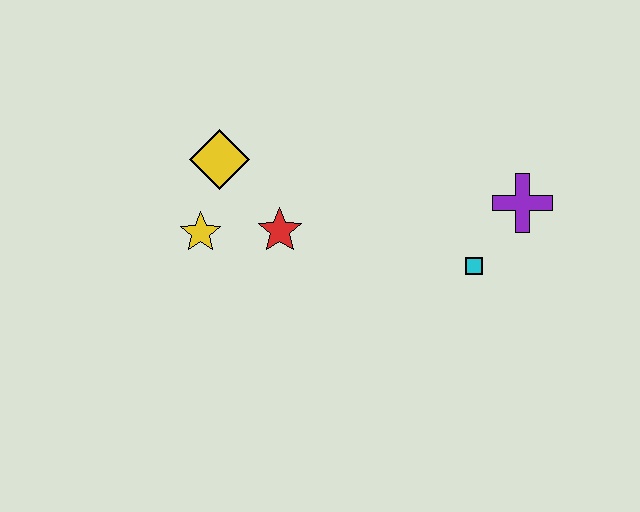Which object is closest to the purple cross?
The cyan square is closest to the purple cross.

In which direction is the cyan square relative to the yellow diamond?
The cyan square is to the right of the yellow diamond.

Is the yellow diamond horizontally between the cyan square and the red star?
No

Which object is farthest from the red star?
The purple cross is farthest from the red star.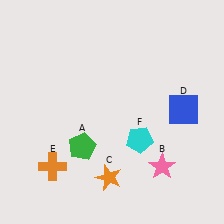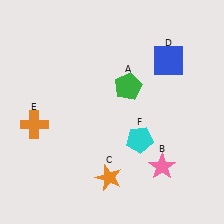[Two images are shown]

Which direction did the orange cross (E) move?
The orange cross (E) moved up.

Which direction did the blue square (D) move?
The blue square (D) moved up.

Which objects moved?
The objects that moved are: the green pentagon (A), the blue square (D), the orange cross (E).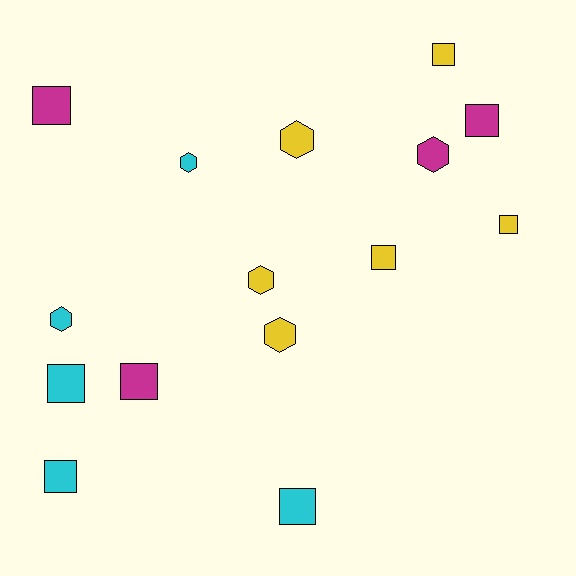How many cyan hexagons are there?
There are 2 cyan hexagons.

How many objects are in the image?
There are 15 objects.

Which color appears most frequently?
Yellow, with 6 objects.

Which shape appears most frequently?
Square, with 9 objects.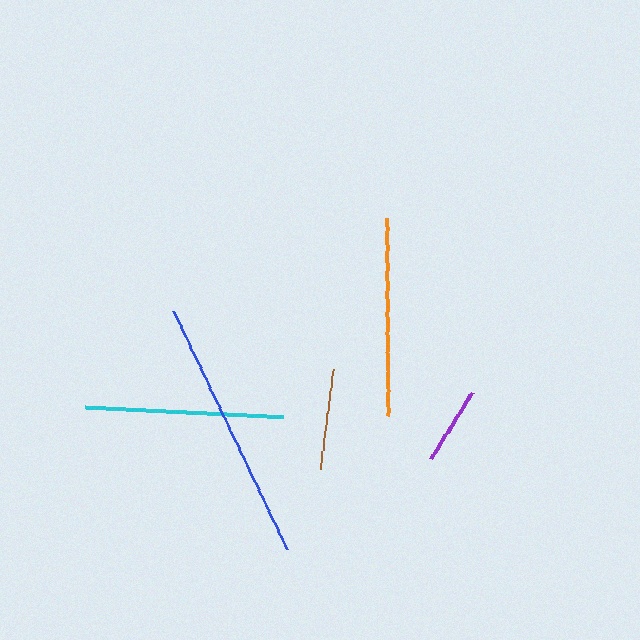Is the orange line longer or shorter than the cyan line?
The cyan line is longer than the orange line.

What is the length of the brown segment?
The brown segment is approximately 102 pixels long.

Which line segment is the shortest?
The purple line is the shortest at approximately 78 pixels.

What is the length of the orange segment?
The orange segment is approximately 197 pixels long.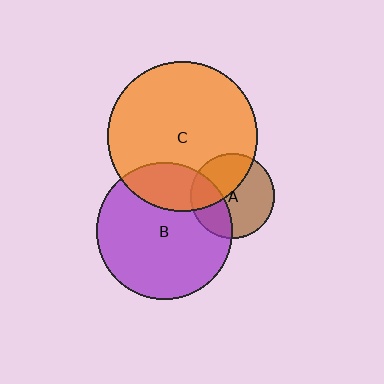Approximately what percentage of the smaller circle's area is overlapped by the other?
Approximately 25%.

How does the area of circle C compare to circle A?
Approximately 3.2 times.